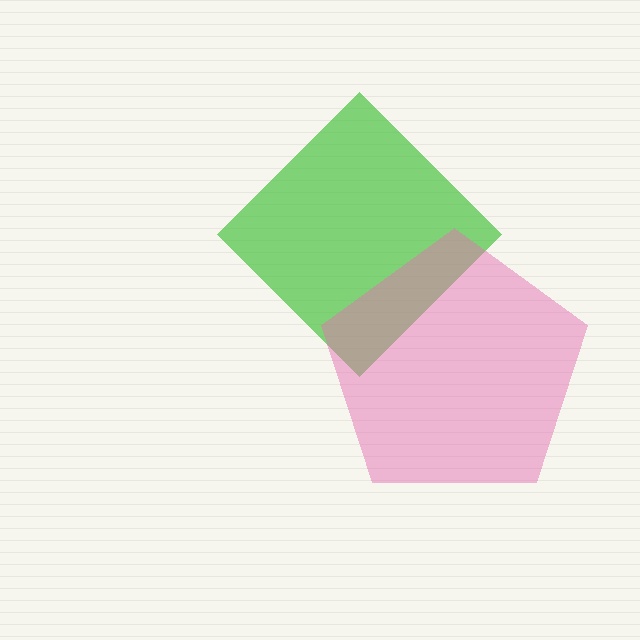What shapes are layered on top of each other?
The layered shapes are: a green diamond, a pink pentagon.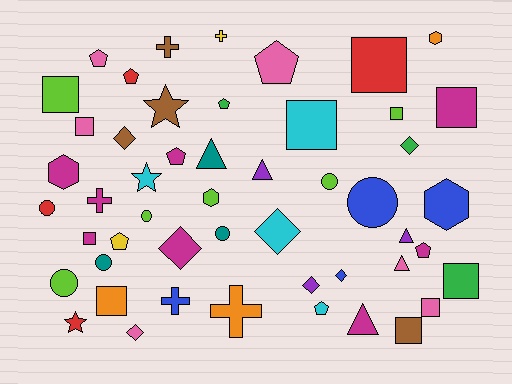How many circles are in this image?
There are 7 circles.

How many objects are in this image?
There are 50 objects.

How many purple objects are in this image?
There are 3 purple objects.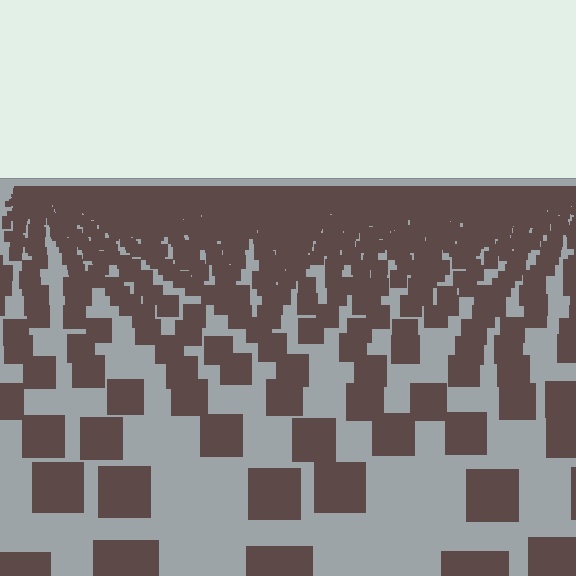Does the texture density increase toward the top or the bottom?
Density increases toward the top.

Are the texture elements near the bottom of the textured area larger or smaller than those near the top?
Larger. Near the bottom, elements are closer to the viewer and appear at a bigger on-screen size.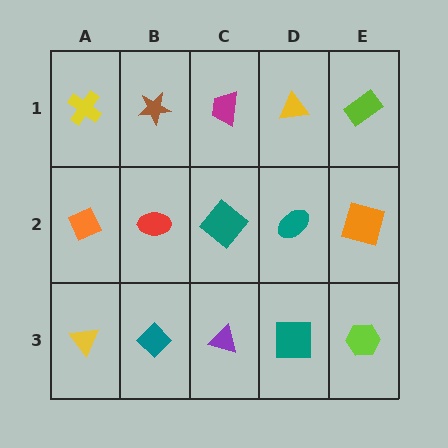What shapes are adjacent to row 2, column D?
A yellow triangle (row 1, column D), a teal square (row 3, column D), a teal diamond (row 2, column C), an orange square (row 2, column E).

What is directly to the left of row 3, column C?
A teal diamond.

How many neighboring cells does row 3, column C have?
3.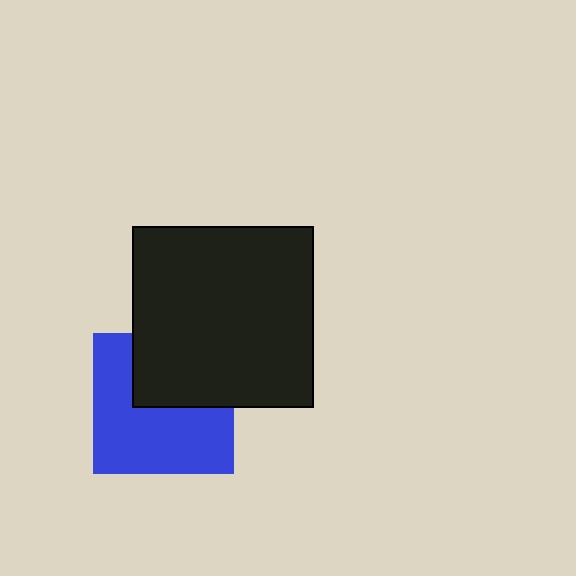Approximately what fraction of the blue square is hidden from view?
Roughly 39% of the blue square is hidden behind the black square.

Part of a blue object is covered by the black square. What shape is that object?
It is a square.